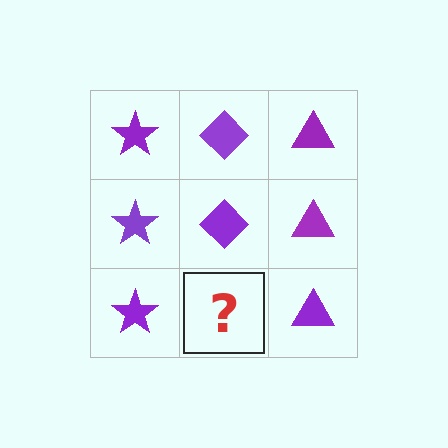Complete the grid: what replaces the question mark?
The question mark should be replaced with a purple diamond.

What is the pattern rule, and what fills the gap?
The rule is that each column has a consistent shape. The gap should be filled with a purple diamond.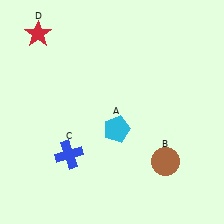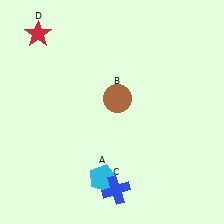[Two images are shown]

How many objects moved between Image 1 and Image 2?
3 objects moved between the two images.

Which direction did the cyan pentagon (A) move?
The cyan pentagon (A) moved down.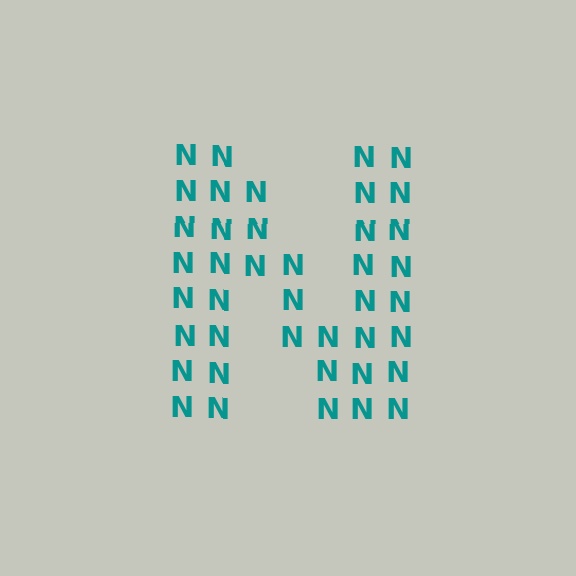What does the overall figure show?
The overall figure shows the letter N.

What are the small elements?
The small elements are letter N's.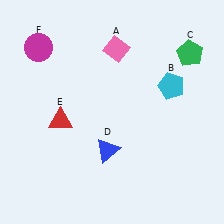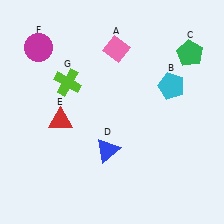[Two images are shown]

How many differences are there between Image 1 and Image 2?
There is 1 difference between the two images.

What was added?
A lime cross (G) was added in Image 2.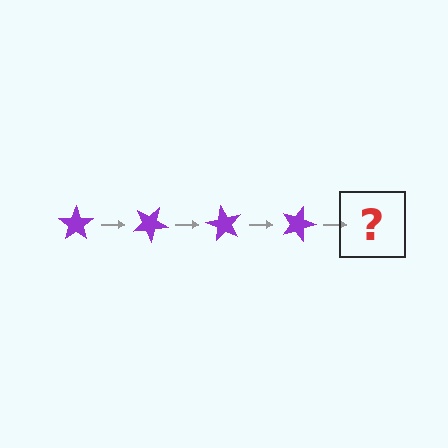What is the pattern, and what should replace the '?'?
The pattern is that the star rotates 30 degrees each step. The '?' should be a purple star rotated 120 degrees.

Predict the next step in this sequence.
The next step is a purple star rotated 120 degrees.